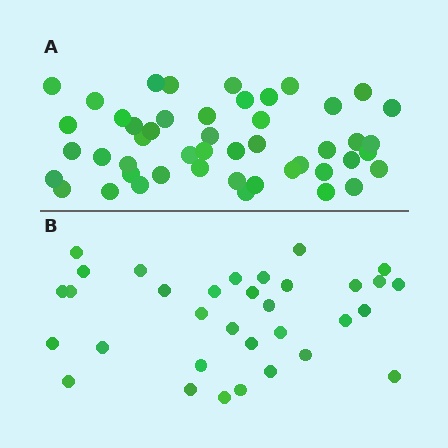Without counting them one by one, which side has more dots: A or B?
Region A (the top region) has more dots.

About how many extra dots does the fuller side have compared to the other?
Region A has approximately 15 more dots than region B.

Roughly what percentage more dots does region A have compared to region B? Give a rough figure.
About 45% more.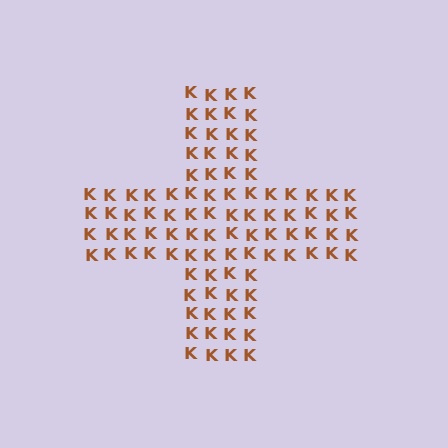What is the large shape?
The large shape is a cross.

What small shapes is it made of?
It is made of small letter K's.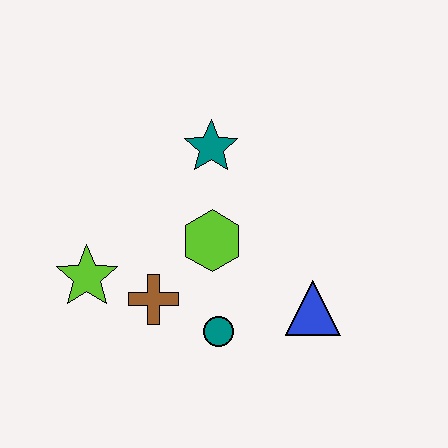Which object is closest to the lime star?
The brown cross is closest to the lime star.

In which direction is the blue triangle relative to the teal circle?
The blue triangle is to the right of the teal circle.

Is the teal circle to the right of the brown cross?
Yes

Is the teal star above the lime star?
Yes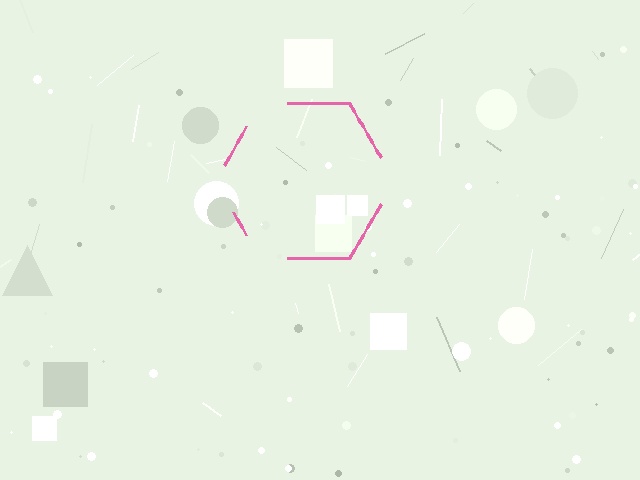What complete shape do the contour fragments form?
The contour fragments form a hexagon.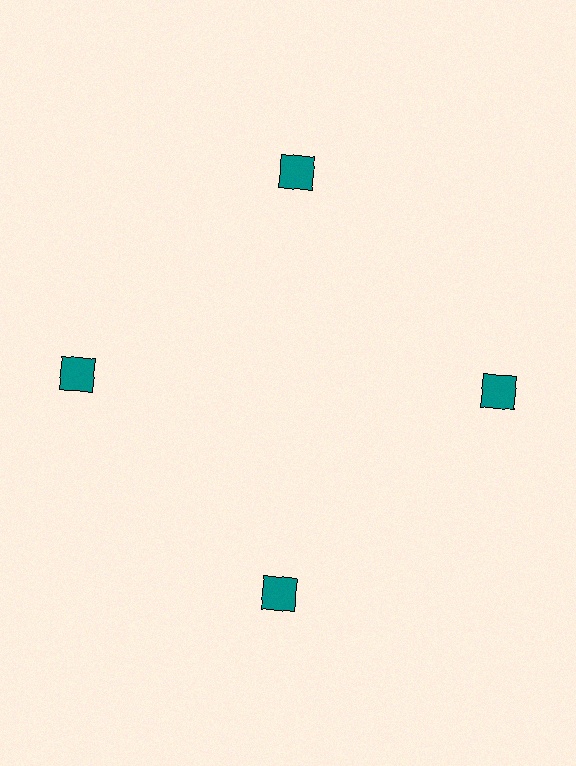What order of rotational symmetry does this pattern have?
This pattern has 4-fold rotational symmetry.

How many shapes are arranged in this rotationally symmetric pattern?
There are 4 shapes, arranged in 4 groups of 1.